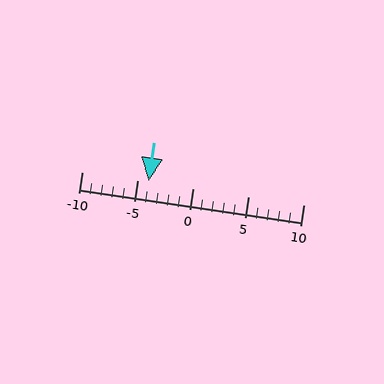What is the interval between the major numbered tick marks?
The major tick marks are spaced 5 units apart.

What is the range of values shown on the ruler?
The ruler shows values from -10 to 10.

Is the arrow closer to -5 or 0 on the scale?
The arrow is closer to -5.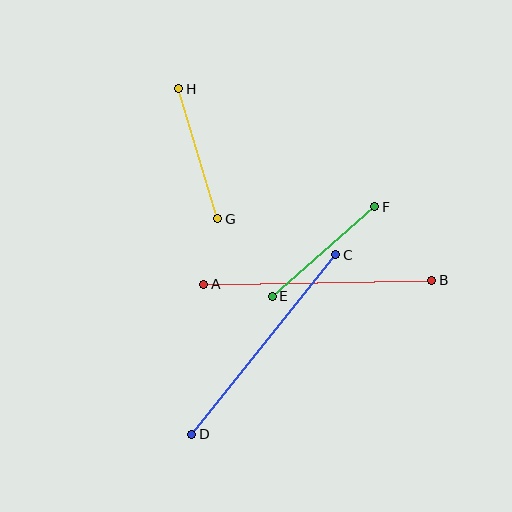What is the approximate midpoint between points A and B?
The midpoint is at approximately (318, 282) pixels.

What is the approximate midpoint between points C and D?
The midpoint is at approximately (264, 345) pixels.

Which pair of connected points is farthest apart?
Points C and D are farthest apart.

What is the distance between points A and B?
The distance is approximately 228 pixels.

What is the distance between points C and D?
The distance is approximately 230 pixels.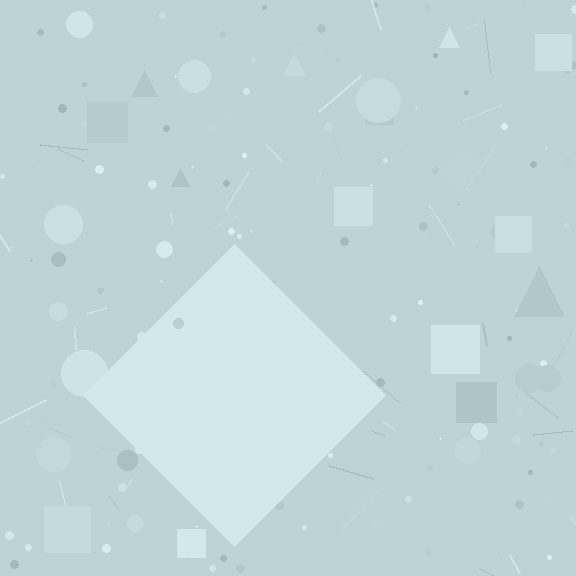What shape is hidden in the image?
A diamond is hidden in the image.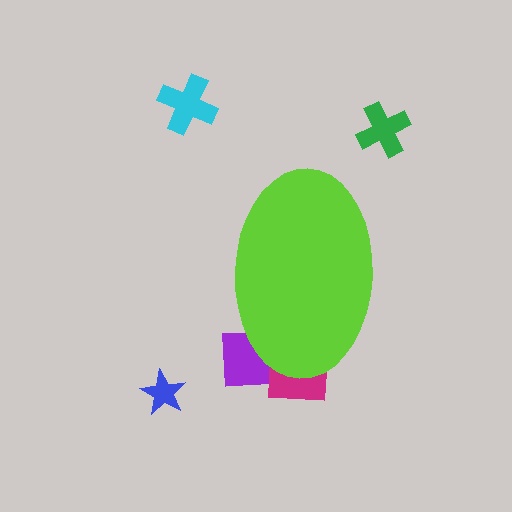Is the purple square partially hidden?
Yes, the purple square is partially hidden behind the lime ellipse.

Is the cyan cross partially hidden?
No, the cyan cross is fully visible.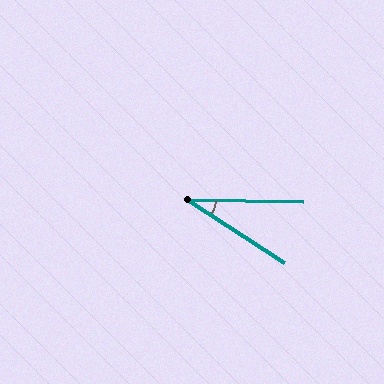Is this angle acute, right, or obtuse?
It is acute.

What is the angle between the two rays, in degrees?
Approximately 32 degrees.